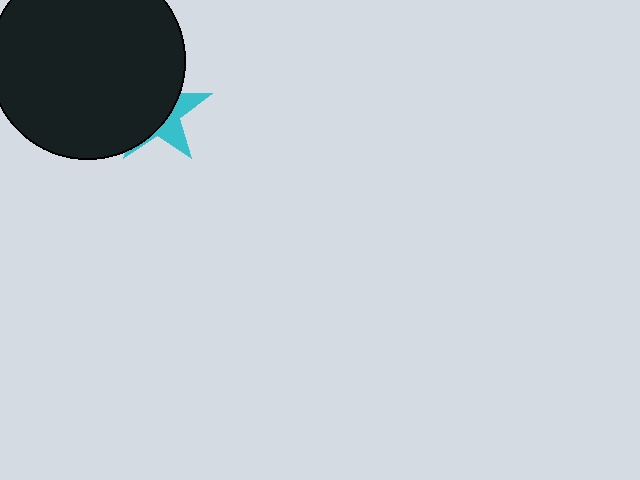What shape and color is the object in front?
The object in front is a black circle.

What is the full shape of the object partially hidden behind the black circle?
The partially hidden object is a cyan star.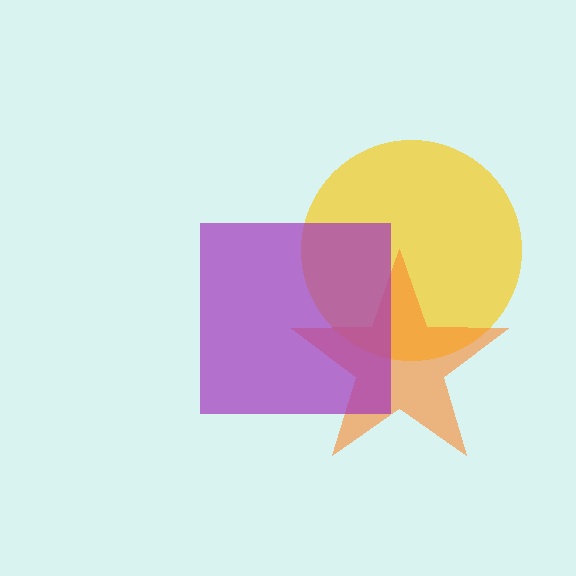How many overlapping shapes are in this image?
There are 3 overlapping shapes in the image.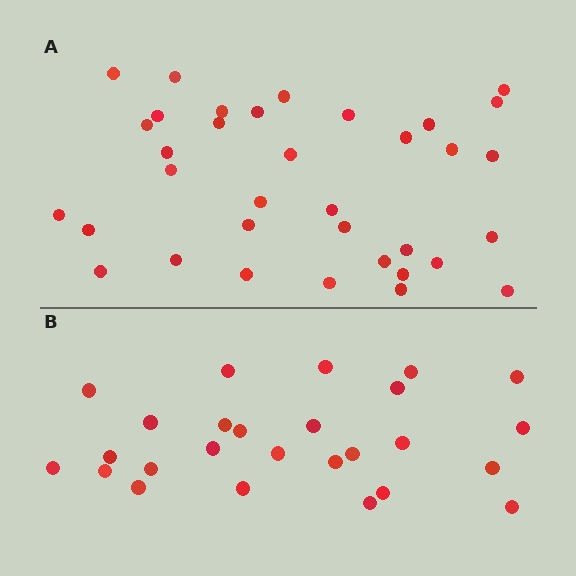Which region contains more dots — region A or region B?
Region A (the top region) has more dots.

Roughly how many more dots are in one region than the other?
Region A has roughly 8 or so more dots than region B.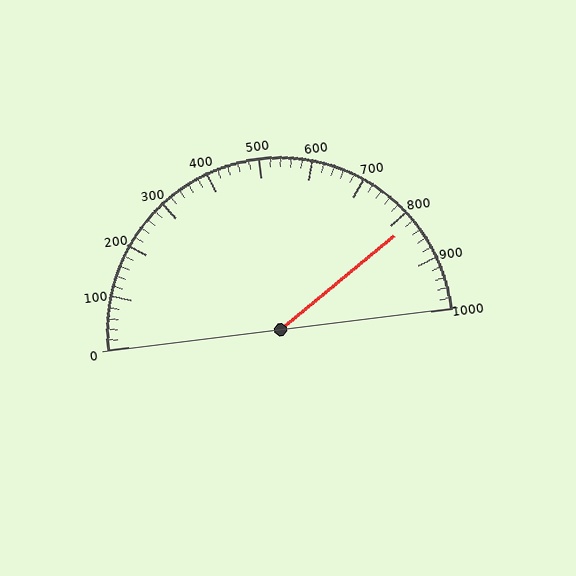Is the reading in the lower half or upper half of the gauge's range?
The reading is in the upper half of the range (0 to 1000).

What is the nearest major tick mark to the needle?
The nearest major tick mark is 800.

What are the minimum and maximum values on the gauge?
The gauge ranges from 0 to 1000.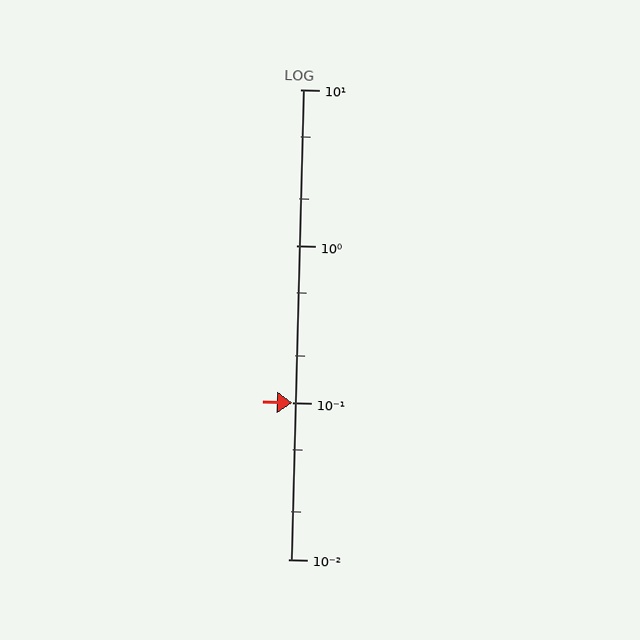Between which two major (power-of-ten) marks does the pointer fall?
The pointer is between 0.1 and 1.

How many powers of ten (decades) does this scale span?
The scale spans 3 decades, from 0.01 to 10.